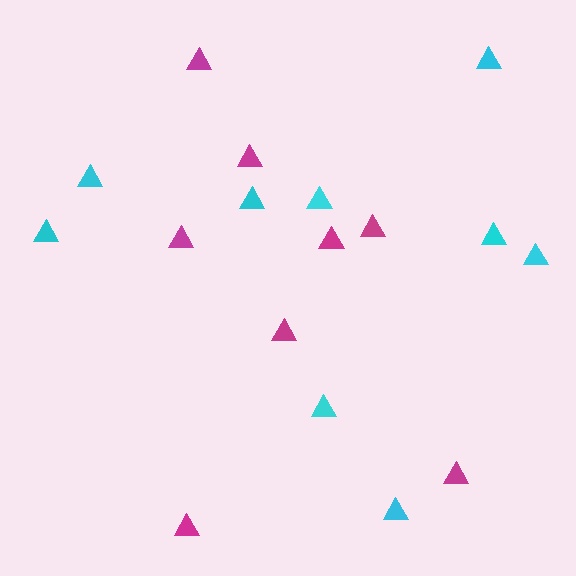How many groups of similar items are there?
There are 2 groups: one group of magenta triangles (8) and one group of cyan triangles (9).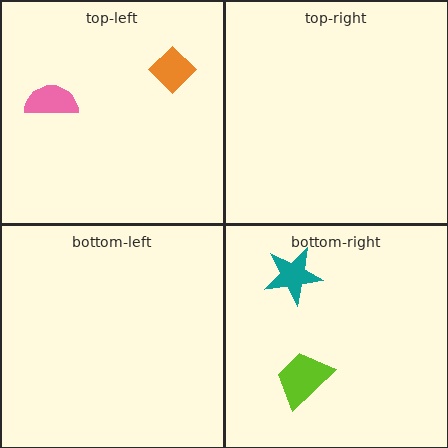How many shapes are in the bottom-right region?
2.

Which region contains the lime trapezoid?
The bottom-right region.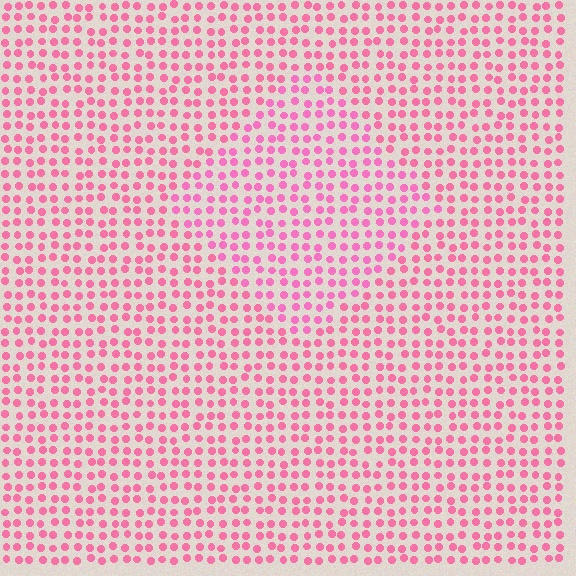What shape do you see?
I see a diamond.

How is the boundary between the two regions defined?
The boundary is defined purely by a slight shift in hue (about 13 degrees). Spacing, size, and orientation are identical on both sides.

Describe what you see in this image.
The image is filled with small pink elements in a uniform arrangement. A diamond-shaped region is visible where the elements are tinted to a slightly different hue, forming a subtle color boundary.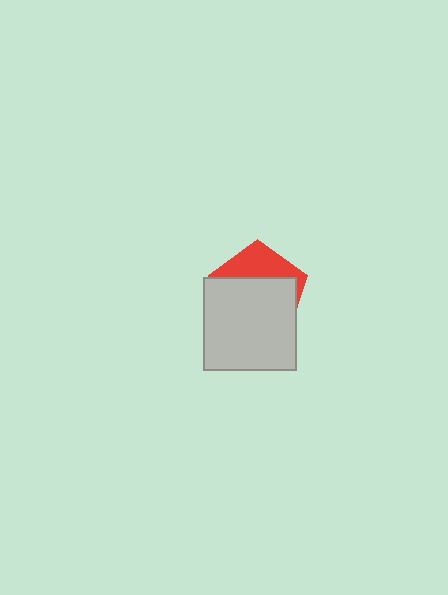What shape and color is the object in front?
The object in front is a light gray square.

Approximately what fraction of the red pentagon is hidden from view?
Roughly 67% of the red pentagon is hidden behind the light gray square.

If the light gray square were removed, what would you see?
You would see the complete red pentagon.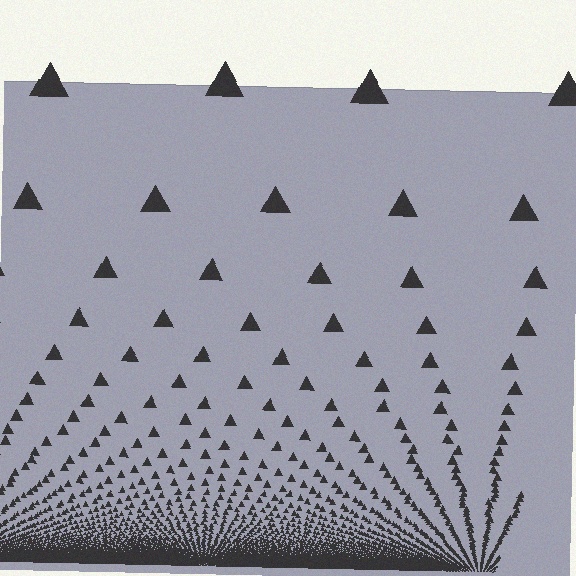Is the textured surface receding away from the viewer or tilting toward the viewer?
The surface appears to tilt toward the viewer. Texture elements get larger and sparser toward the top.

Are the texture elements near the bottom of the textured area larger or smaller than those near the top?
Smaller. The gradient is inverted — elements near the bottom are smaller and denser.